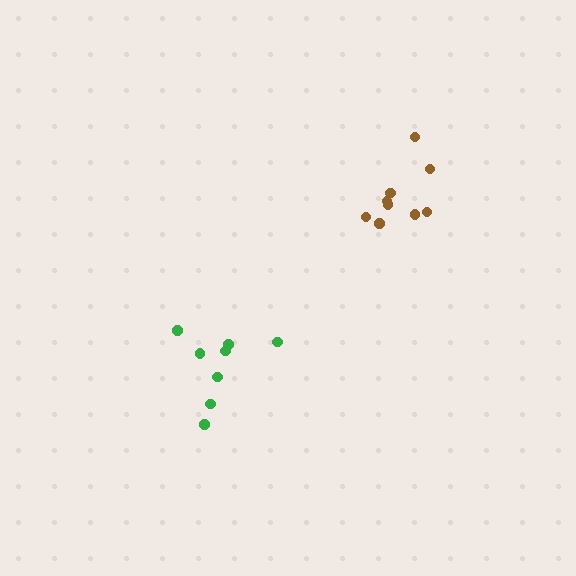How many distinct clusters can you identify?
There are 2 distinct clusters.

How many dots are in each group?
Group 1: 8 dots, Group 2: 9 dots (17 total).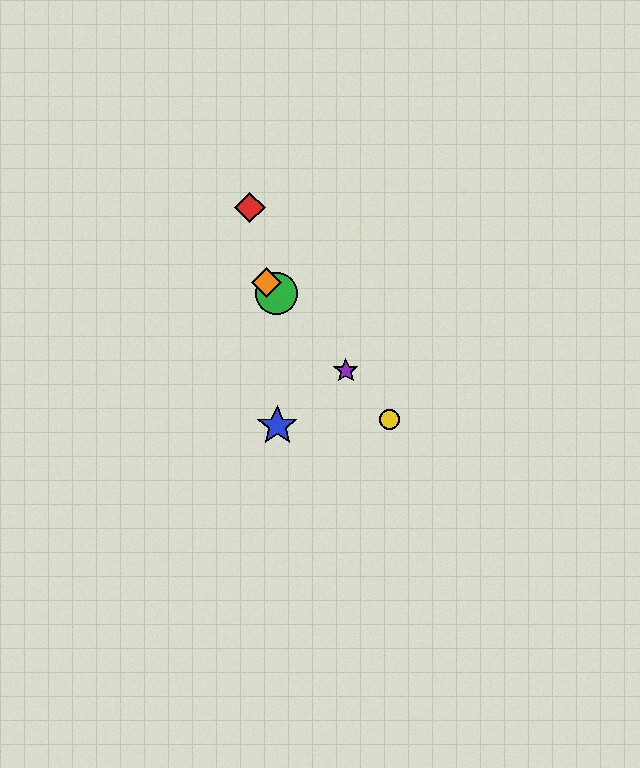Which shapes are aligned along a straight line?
The green circle, the yellow circle, the purple star, the orange diamond are aligned along a straight line.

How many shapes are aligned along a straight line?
4 shapes (the green circle, the yellow circle, the purple star, the orange diamond) are aligned along a straight line.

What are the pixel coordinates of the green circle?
The green circle is at (277, 294).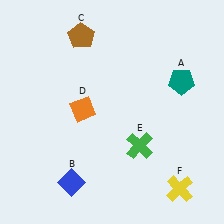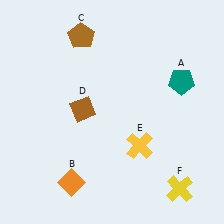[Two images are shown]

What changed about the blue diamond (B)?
In Image 1, B is blue. In Image 2, it changed to orange.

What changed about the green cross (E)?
In Image 1, E is green. In Image 2, it changed to yellow.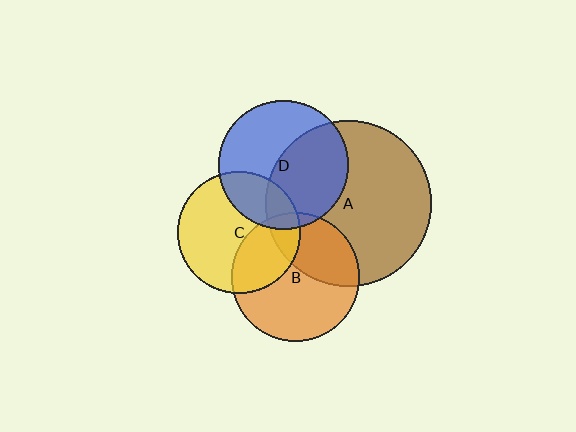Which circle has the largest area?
Circle A (brown).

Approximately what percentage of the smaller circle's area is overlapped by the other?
Approximately 35%.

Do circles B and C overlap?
Yes.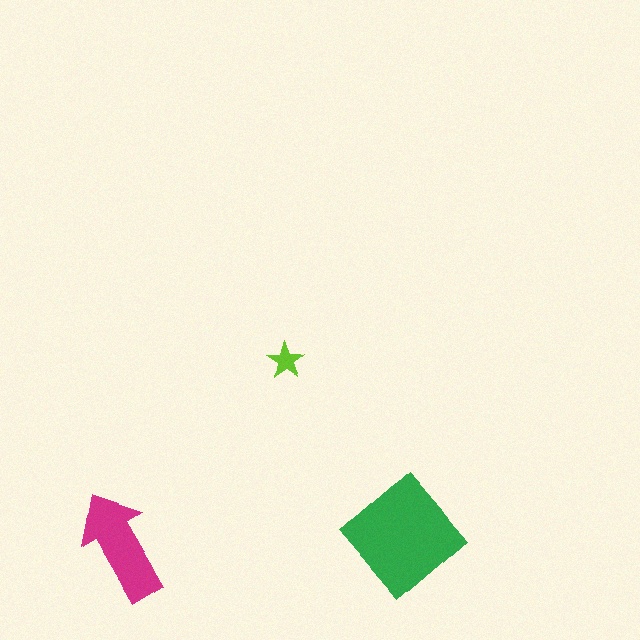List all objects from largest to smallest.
The green diamond, the magenta arrow, the lime star.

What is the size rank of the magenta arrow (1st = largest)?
2nd.